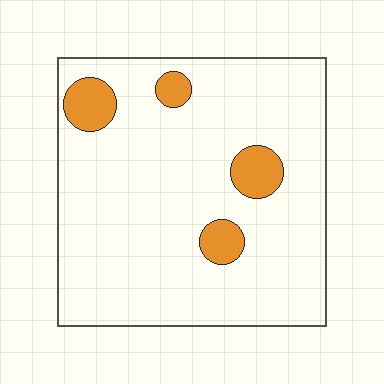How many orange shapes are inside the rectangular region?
4.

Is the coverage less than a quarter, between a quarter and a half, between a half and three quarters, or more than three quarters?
Less than a quarter.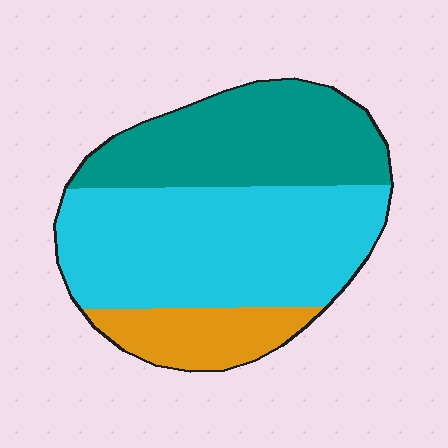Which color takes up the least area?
Orange, at roughly 15%.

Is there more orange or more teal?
Teal.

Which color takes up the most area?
Cyan, at roughly 50%.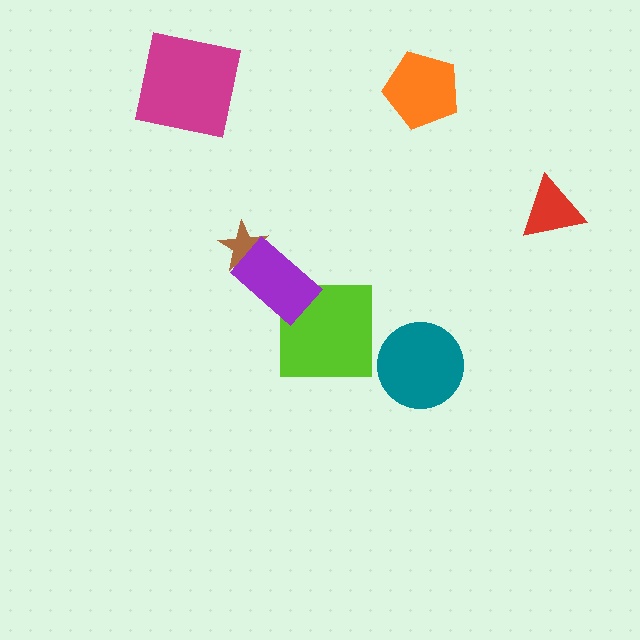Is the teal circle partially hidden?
No, no other shape covers it.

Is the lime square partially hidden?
Yes, it is partially covered by another shape.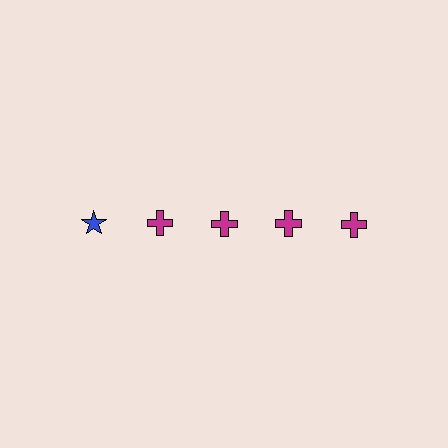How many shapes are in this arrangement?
There are 5 shapes arranged in a grid pattern.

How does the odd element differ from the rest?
It differs in both color (blue instead of magenta) and shape (star instead of cross).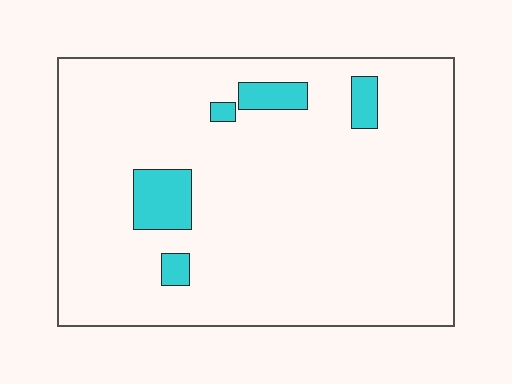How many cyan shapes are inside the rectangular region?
5.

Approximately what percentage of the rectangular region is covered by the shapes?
Approximately 10%.